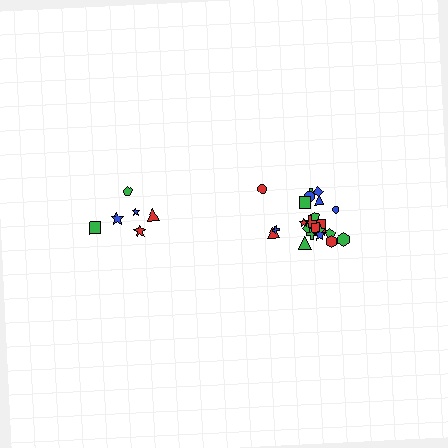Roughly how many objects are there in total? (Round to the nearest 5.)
Roughly 30 objects in total.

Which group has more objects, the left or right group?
The right group.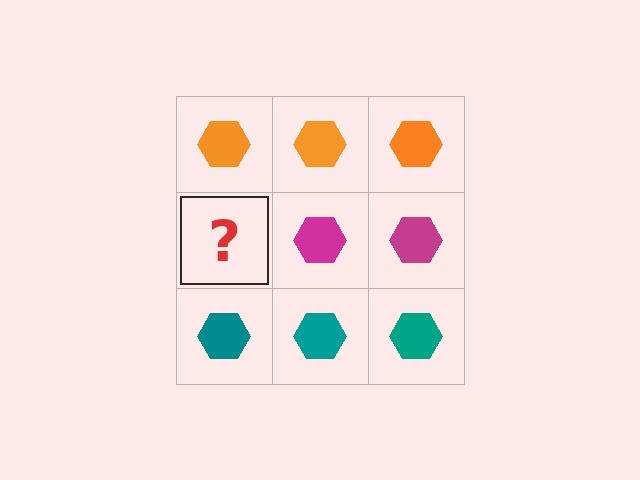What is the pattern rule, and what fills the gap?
The rule is that each row has a consistent color. The gap should be filled with a magenta hexagon.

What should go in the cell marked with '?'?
The missing cell should contain a magenta hexagon.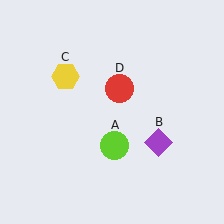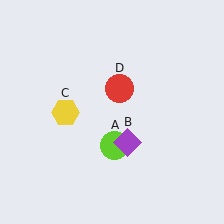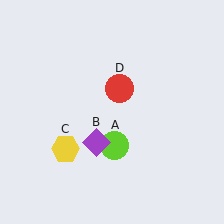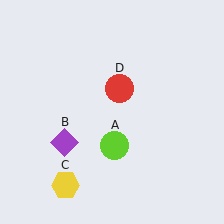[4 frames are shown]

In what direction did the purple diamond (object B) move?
The purple diamond (object B) moved left.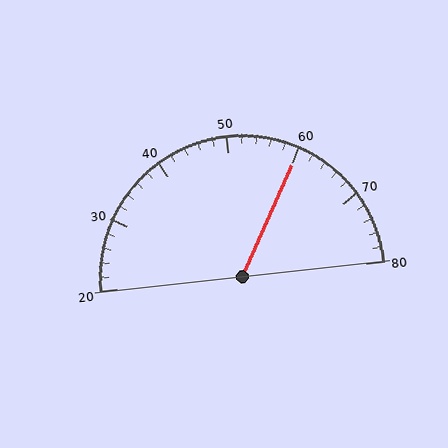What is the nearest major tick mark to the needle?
The nearest major tick mark is 60.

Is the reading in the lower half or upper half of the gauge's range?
The reading is in the upper half of the range (20 to 80).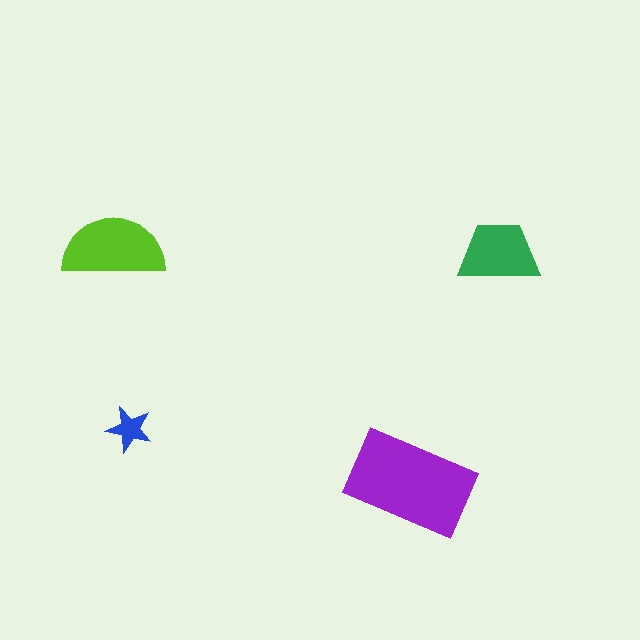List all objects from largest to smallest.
The purple rectangle, the lime semicircle, the green trapezoid, the blue star.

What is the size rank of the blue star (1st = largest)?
4th.